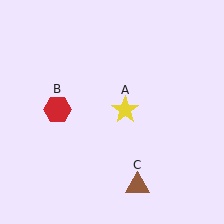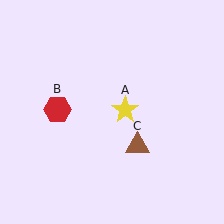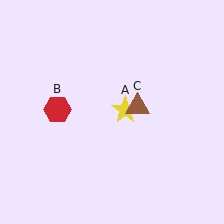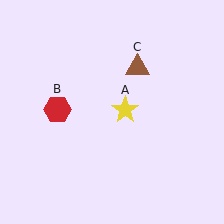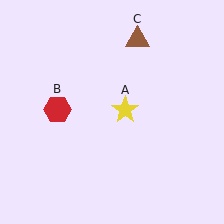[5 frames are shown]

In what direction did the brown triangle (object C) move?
The brown triangle (object C) moved up.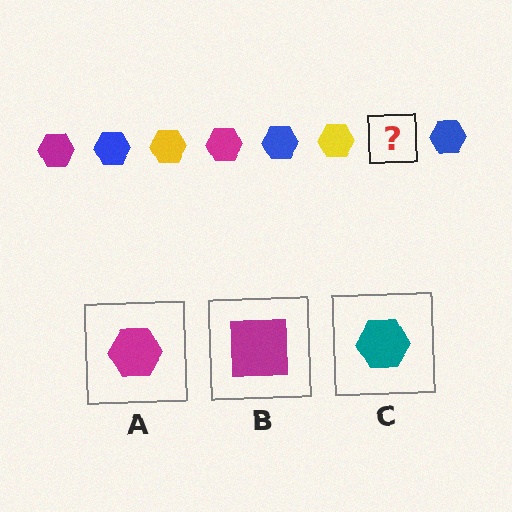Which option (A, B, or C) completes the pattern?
A.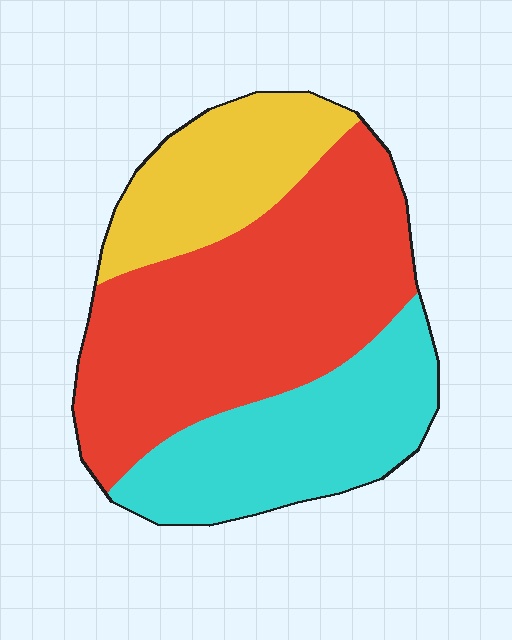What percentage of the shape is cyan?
Cyan covers around 30% of the shape.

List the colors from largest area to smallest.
From largest to smallest: red, cyan, yellow.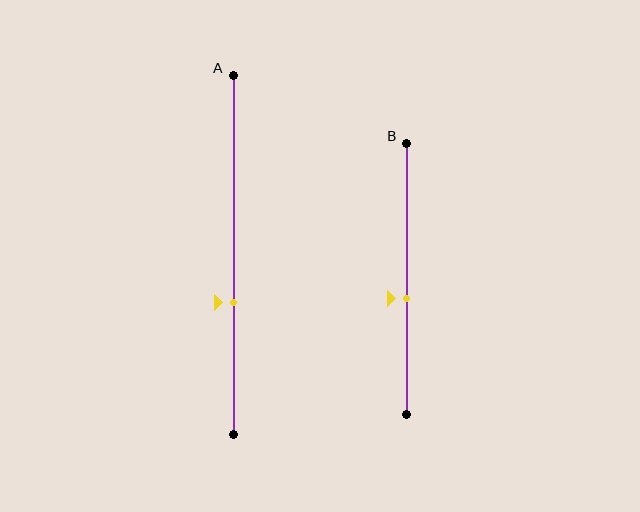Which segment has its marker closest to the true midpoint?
Segment B has its marker closest to the true midpoint.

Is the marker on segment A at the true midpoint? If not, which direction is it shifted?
No, the marker on segment A is shifted downward by about 13% of the segment length.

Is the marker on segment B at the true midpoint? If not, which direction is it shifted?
No, the marker on segment B is shifted downward by about 7% of the segment length.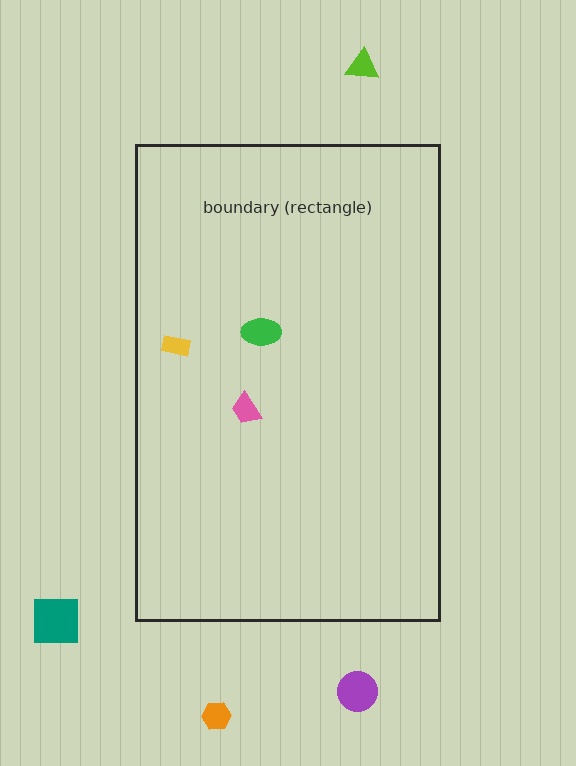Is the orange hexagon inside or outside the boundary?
Outside.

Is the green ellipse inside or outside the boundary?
Inside.